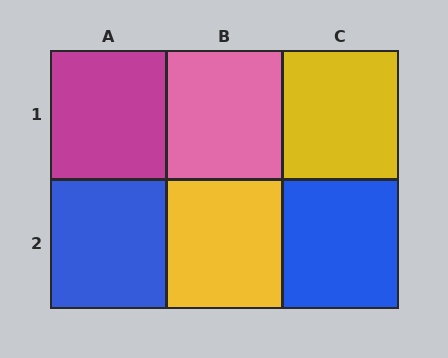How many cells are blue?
2 cells are blue.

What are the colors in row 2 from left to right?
Blue, yellow, blue.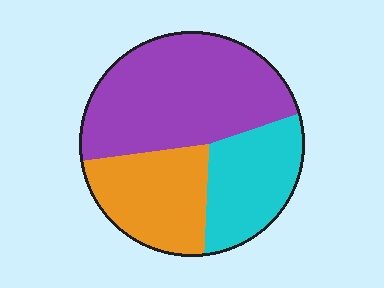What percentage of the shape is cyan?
Cyan takes up between a sixth and a third of the shape.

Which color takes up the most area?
Purple, at roughly 50%.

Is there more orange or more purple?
Purple.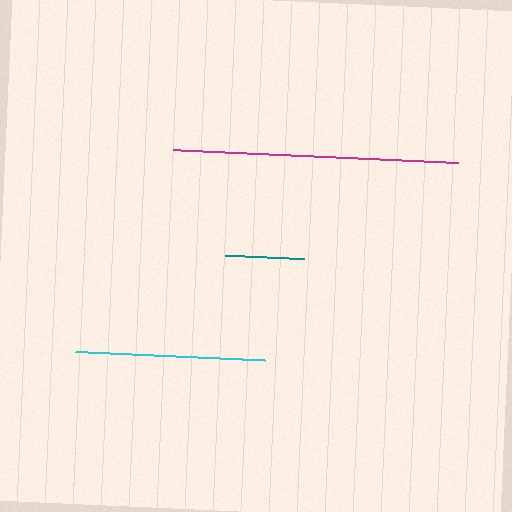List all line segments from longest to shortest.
From longest to shortest: magenta, cyan, teal.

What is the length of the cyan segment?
The cyan segment is approximately 190 pixels long.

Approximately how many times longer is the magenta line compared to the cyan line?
The magenta line is approximately 1.5 times the length of the cyan line.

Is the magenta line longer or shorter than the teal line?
The magenta line is longer than the teal line.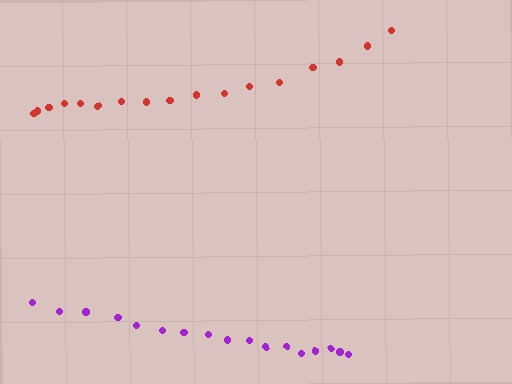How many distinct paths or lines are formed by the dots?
There are 2 distinct paths.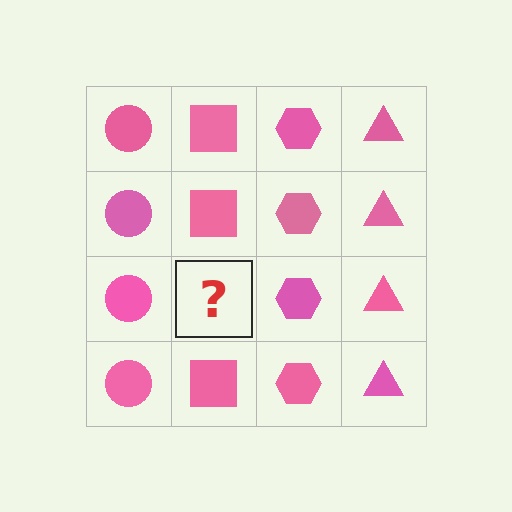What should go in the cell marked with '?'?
The missing cell should contain a pink square.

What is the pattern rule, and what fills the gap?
The rule is that each column has a consistent shape. The gap should be filled with a pink square.